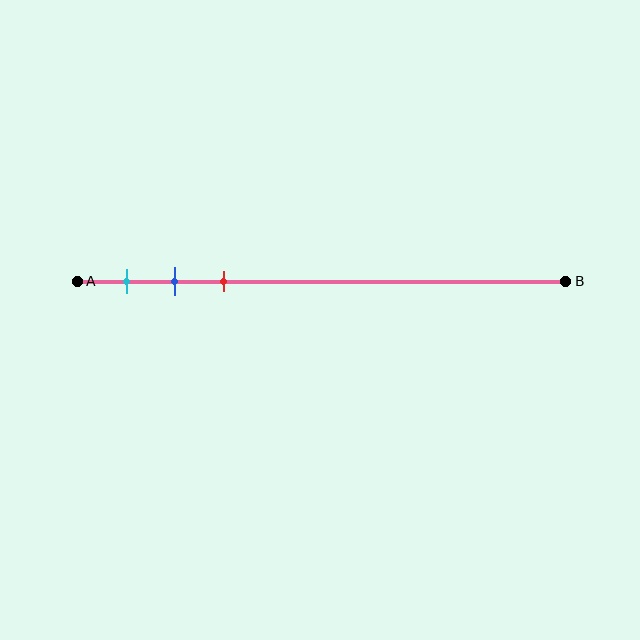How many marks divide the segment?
There are 3 marks dividing the segment.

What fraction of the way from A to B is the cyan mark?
The cyan mark is approximately 10% (0.1) of the way from A to B.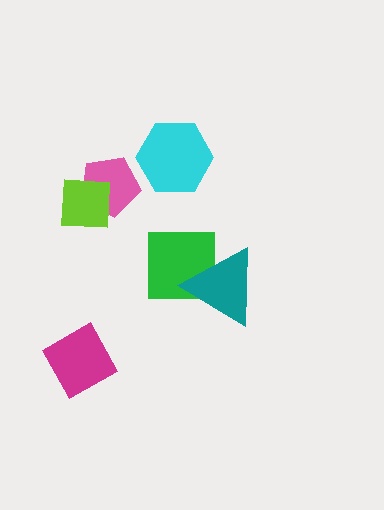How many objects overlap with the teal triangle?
1 object overlaps with the teal triangle.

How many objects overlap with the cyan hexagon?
0 objects overlap with the cyan hexagon.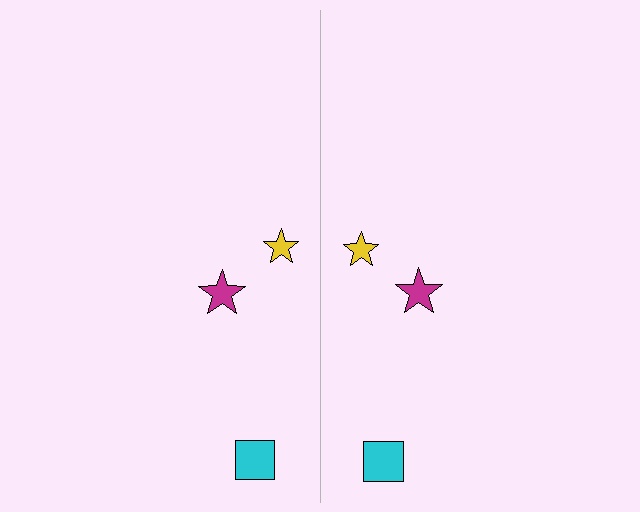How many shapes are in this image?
There are 6 shapes in this image.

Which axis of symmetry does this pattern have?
The pattern has a vertical axis of symmetry running through the center of the image.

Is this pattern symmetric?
Yes, this pattern has bilateral (reflection) symmetry.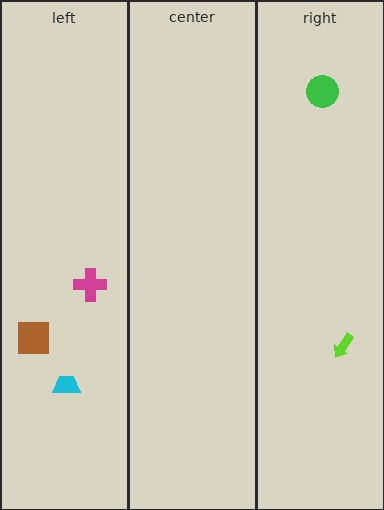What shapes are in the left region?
The cyan trapezoid, the brown square, the magenta cross.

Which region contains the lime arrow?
The right region.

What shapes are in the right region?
The lime arrow, the green circle.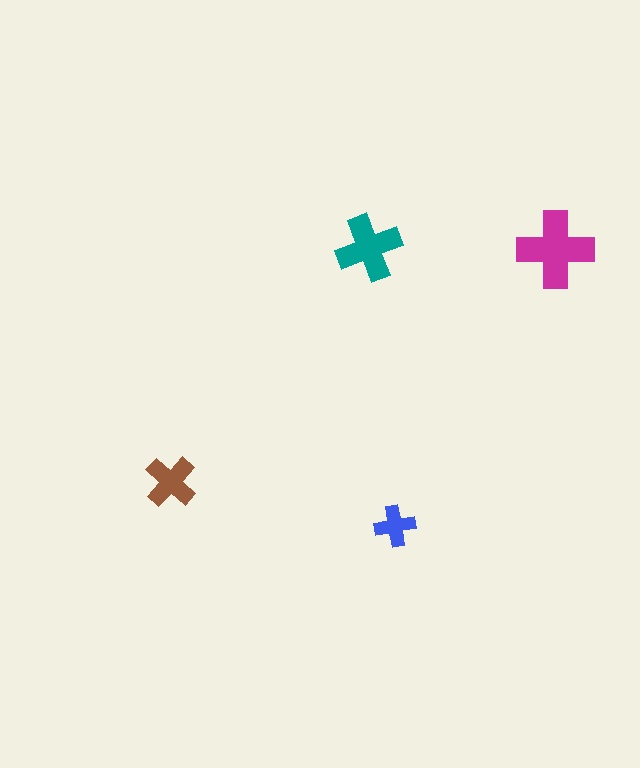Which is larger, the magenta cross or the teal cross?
The magenta one.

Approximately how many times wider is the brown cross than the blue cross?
About 1.5 times wider.